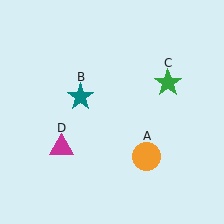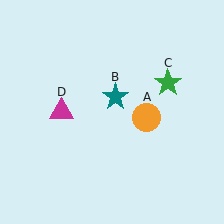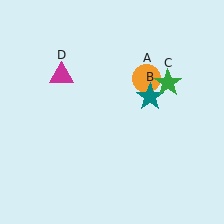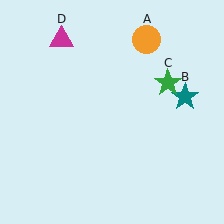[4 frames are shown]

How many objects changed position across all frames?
3 objects changed position: orange circle (object A), teal star (object B), magenta triangle (object D).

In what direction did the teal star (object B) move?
The teal star (object B) moved right.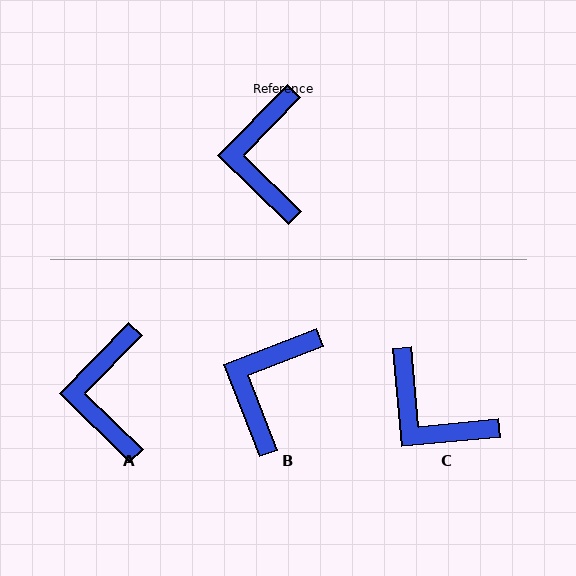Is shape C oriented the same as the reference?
No, it is off by about 50 degrees.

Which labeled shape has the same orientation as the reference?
A.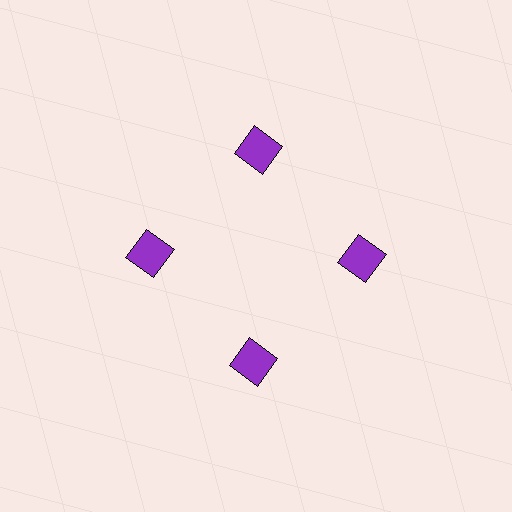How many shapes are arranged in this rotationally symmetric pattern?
There are 4 shapes, arranged in 4 groups of 1.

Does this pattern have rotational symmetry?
Yes, this pattern has 4-fold rotational symmetry. It looks the same after rotating 90 degrees around the center.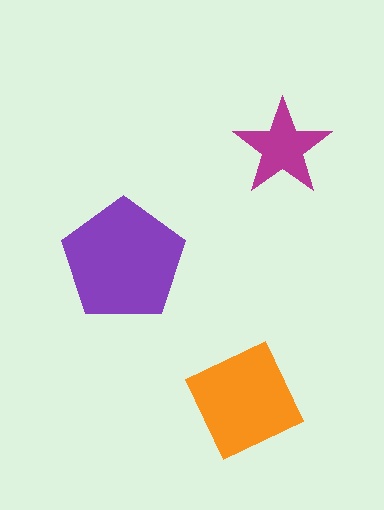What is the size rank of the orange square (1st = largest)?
2nd.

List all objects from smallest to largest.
The magenta star, the orange square, the purple pentagon.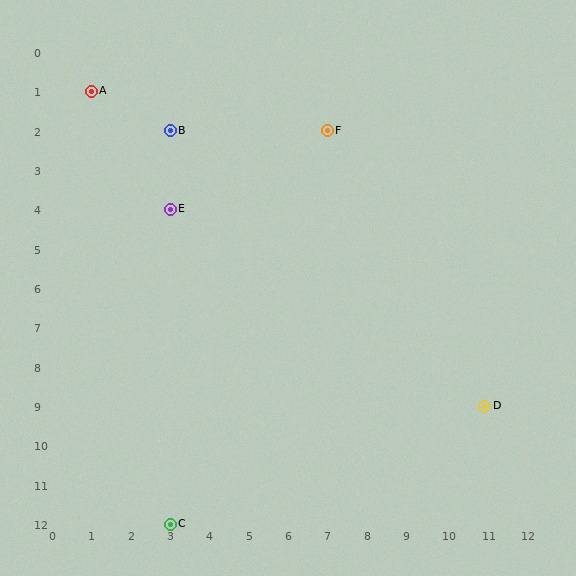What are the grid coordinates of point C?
Point C is at grid coordinates (3, 12).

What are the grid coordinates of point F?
Point F is at grid coordinates (7, 2).